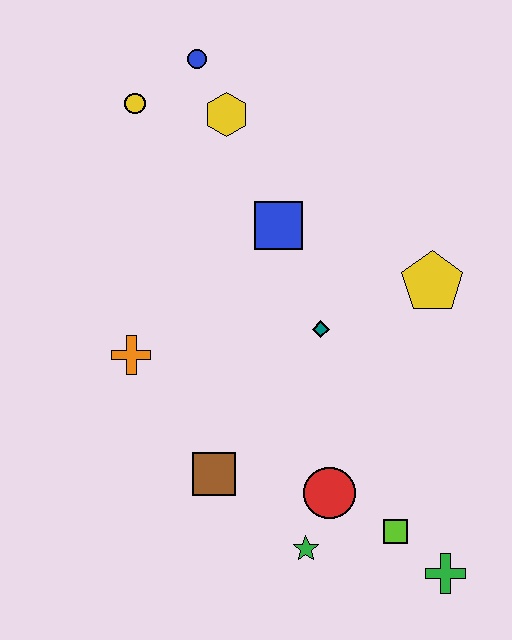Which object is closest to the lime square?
The green cross is closest to the lime square.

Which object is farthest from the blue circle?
The green cross is farthest from the blue circle.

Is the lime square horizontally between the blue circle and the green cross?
Yes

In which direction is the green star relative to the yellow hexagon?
The green star is below the yellow hexagon.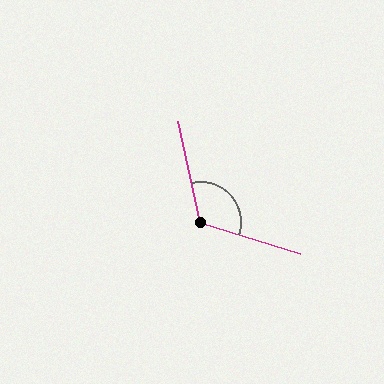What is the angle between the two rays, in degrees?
Approximately 120 degrees.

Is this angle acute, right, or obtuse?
It is obtuse.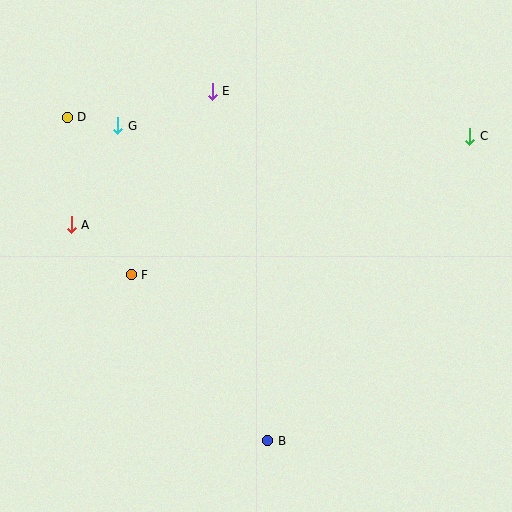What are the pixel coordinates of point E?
Point E is at (212, 91).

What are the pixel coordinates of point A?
Point A is at (71, 225).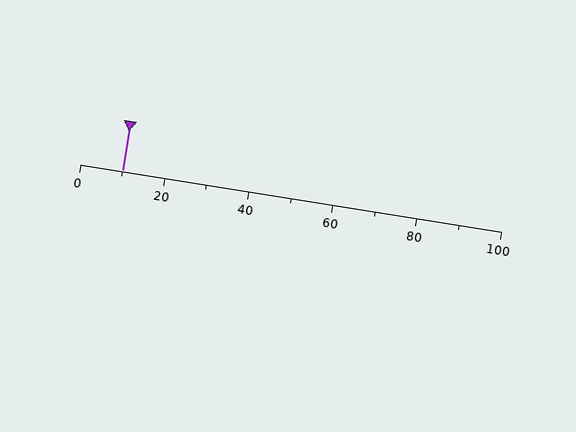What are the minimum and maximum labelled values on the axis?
The axis runs from 0 to 100.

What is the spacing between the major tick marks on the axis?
The major ticks are spaced 20 apart.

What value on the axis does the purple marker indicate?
The marker indicates approximately 10.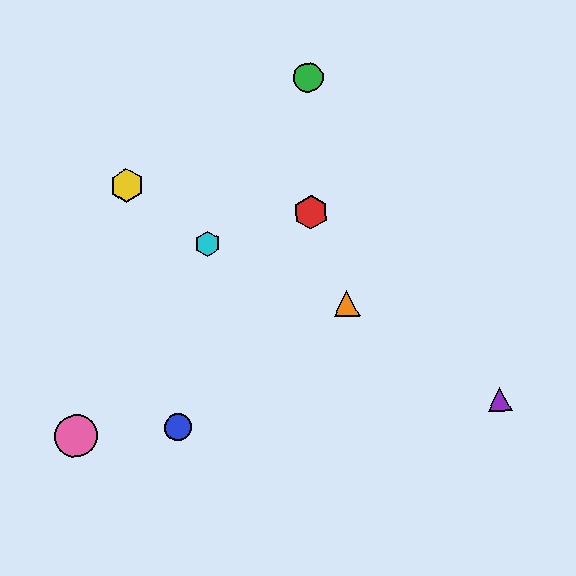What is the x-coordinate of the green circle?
The green circle is at x≈308.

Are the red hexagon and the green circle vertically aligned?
Yes, both are at x≈311.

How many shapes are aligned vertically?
2 shapes (the red hexagon, the green circle) are aligned vertically.